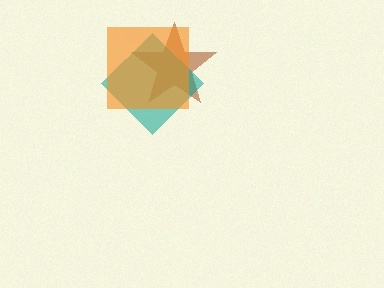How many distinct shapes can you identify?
There are 3 distinct shapes: a brown star, a teal diamond, an orange square.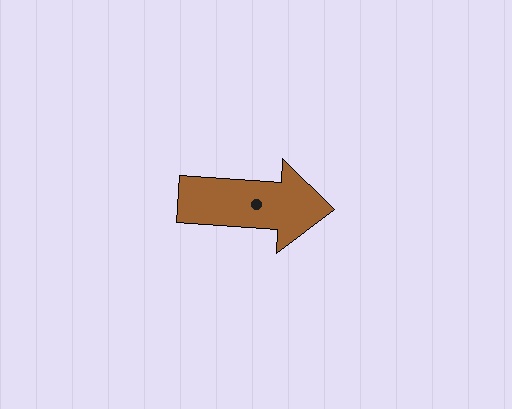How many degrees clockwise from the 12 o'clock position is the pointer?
Approximately 94 degrees.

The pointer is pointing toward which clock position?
Roughly 3 o'clock.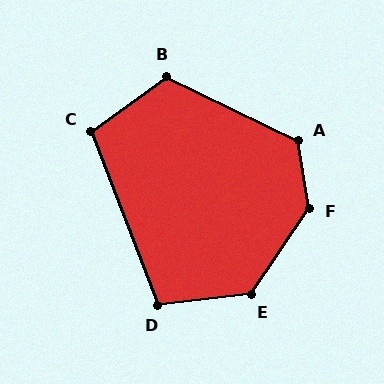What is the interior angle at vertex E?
Approximately 131 degrees (obtuse).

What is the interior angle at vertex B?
Approximately 118 degrees (obtuse).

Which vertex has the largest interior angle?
F, at approximately 137 degrees.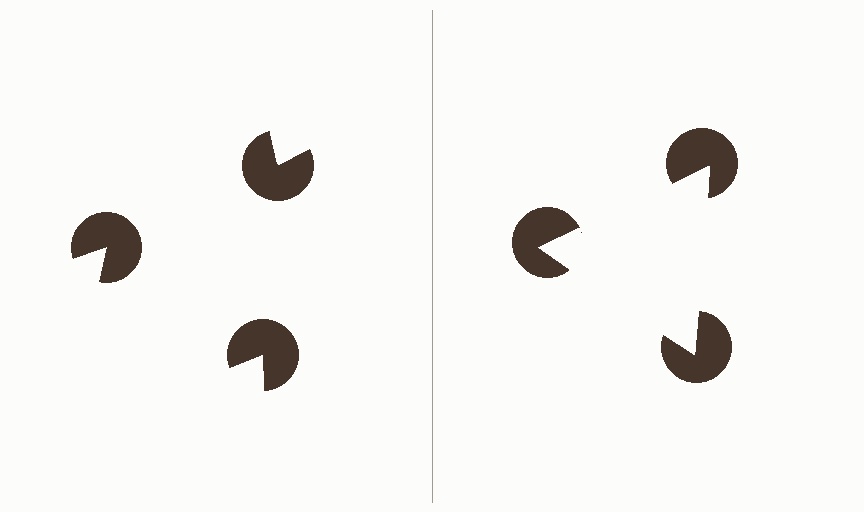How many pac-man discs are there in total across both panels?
6 — 3 on each side.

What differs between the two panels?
The pac-man discs are positioned identically on both sides; only the wedge orientations differ. On the right they align to a triangle; on the left they are misaligned.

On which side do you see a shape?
An illusory triangle appears on the right side. On the left side the wedge cuts are rotated, so no coherent shape forms.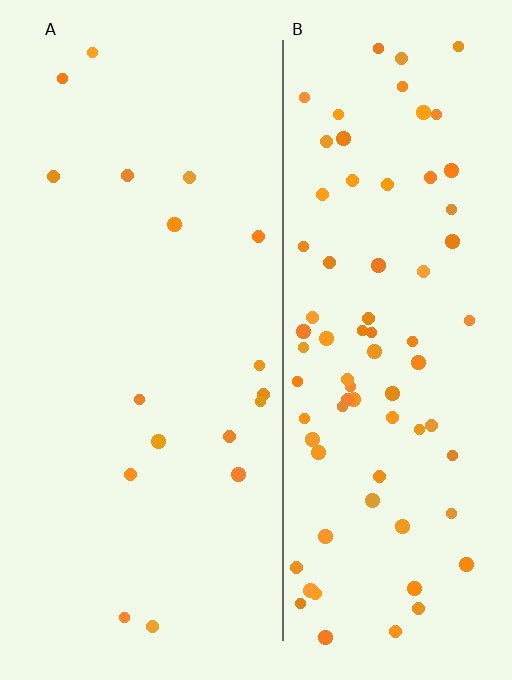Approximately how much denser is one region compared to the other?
Approximately 4.5× — region B over region A.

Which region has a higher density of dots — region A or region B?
B (the right).